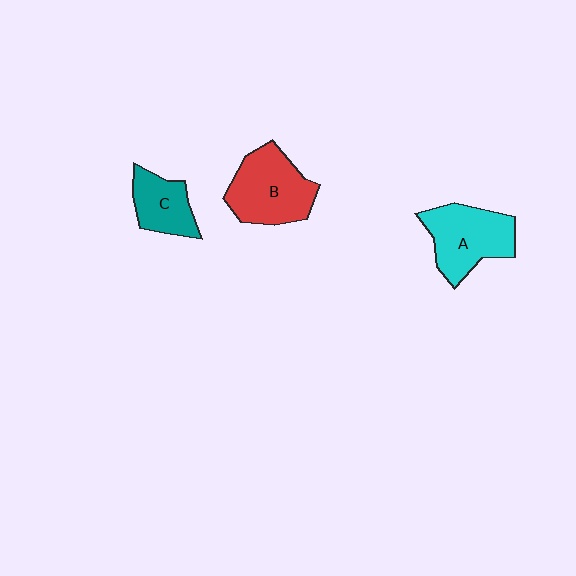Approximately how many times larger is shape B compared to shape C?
Approximately 1.6 times.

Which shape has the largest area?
Shape B (red).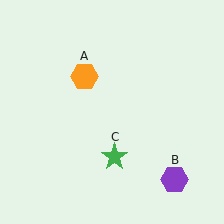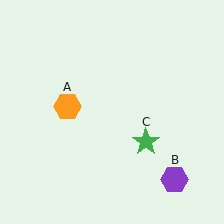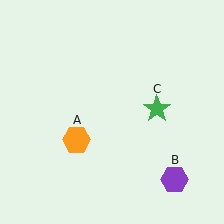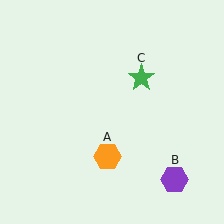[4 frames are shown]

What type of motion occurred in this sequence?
The orange hexagon (object A), green star (object C) rotated counterclockwise around the center of the scene.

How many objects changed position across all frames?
2 objects changed position: orange hexagon (object A), green star (object C).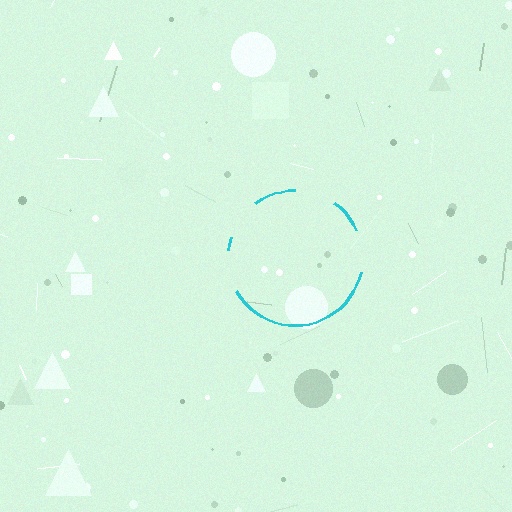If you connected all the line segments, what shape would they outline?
They would outline a circle.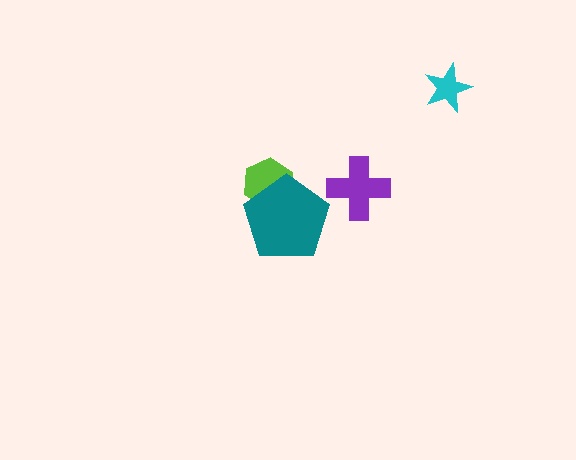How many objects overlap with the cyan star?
0 objects overlap with the cyan star.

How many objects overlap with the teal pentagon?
1 object overlaps with the teal pentagon.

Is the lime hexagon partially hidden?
Yes, it is partially covered by another shape.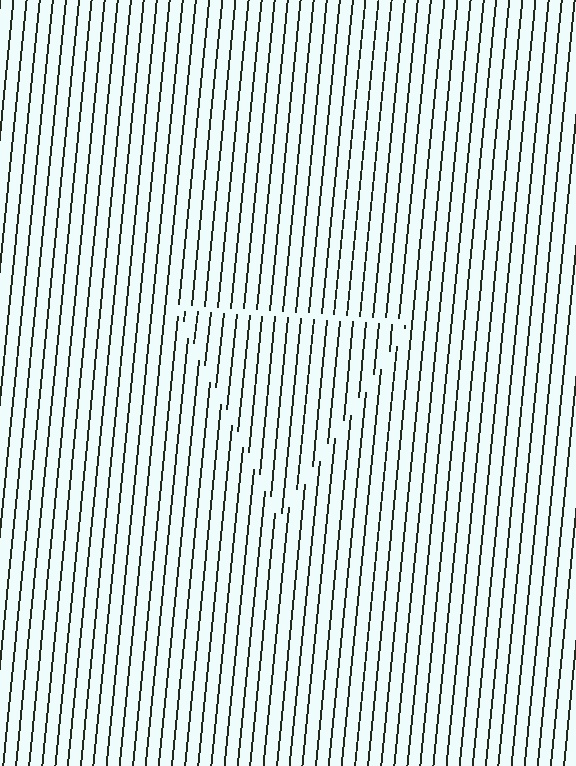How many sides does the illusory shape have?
3 sides — the line-ends trace a triangle.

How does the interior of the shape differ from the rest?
The interior of the shape contains the same grating, shifted by half a period — the contour is defined by the phase discontinuity where line-ends from the inner and outer gratings abut.